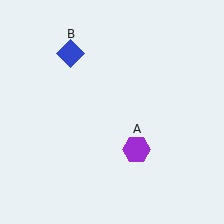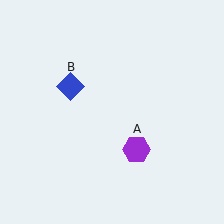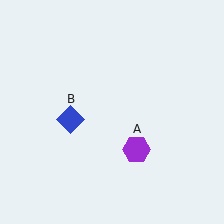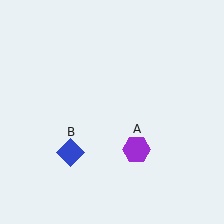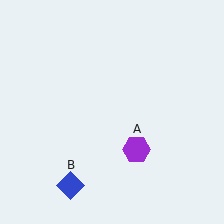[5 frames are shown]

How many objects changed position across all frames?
1 object changed position: blue diamond (object B).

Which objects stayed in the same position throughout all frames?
Purple hexagon (object A) remained stationary.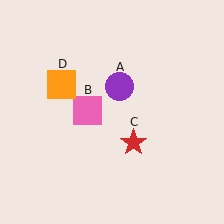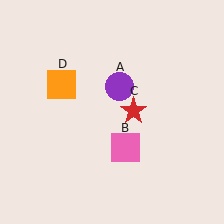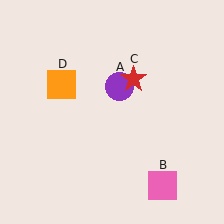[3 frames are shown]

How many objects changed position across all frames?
2 objects changed position: pink square (object B), red star (object C).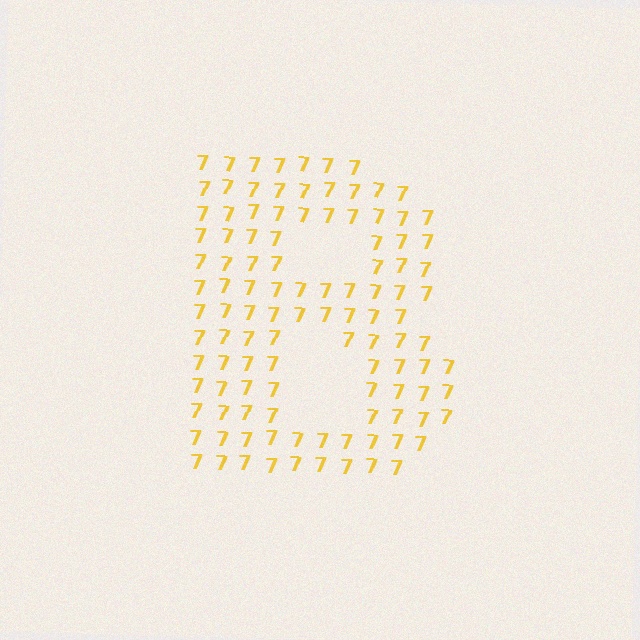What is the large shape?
The large shape is the letter B.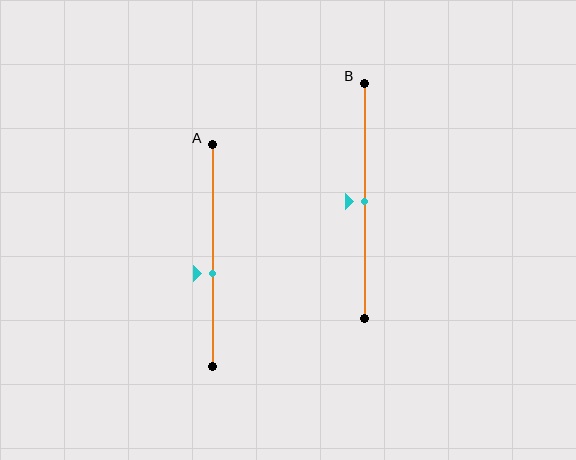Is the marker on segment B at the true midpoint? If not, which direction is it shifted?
Yes, the marker on segment B is at the true midpoint.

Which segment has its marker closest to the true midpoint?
Segment B has its marker closest to the true midpoint.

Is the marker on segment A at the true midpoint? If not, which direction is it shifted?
No, the marker on segment A is shifted downward by about 8% of the segment length.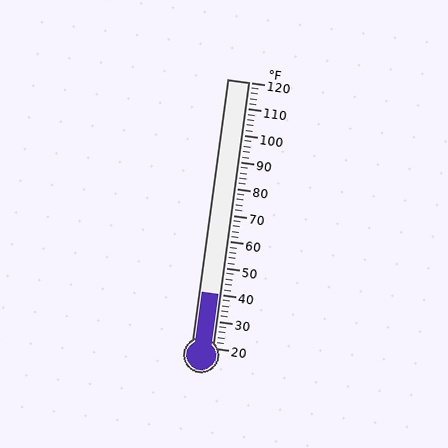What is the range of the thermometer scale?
The thermometer scale ranges from 20°F to 120°F.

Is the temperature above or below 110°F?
The temperature is below 110°F.